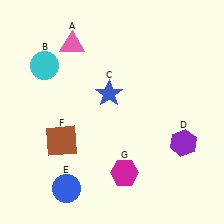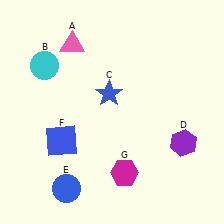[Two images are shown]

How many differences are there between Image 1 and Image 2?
There is 1 difference between the two images.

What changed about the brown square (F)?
In Image 1, F is brown. In Image 2, it changed to blue.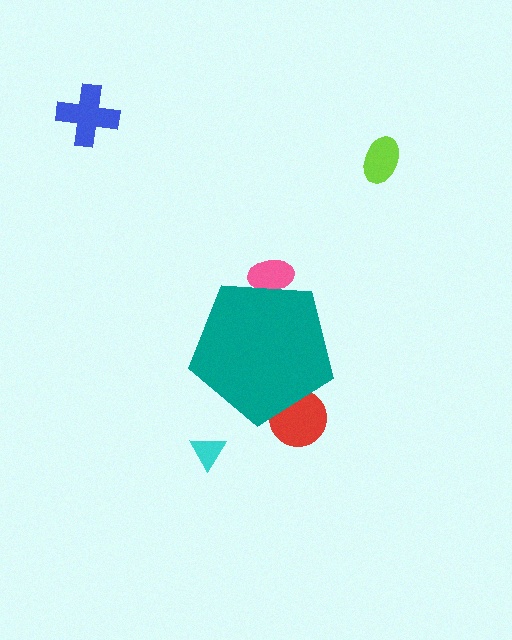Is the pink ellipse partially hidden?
Yes, the pink ellipse is partially hidden behind the teal pentagon.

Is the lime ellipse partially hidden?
No, the lime ellipse is fully visible.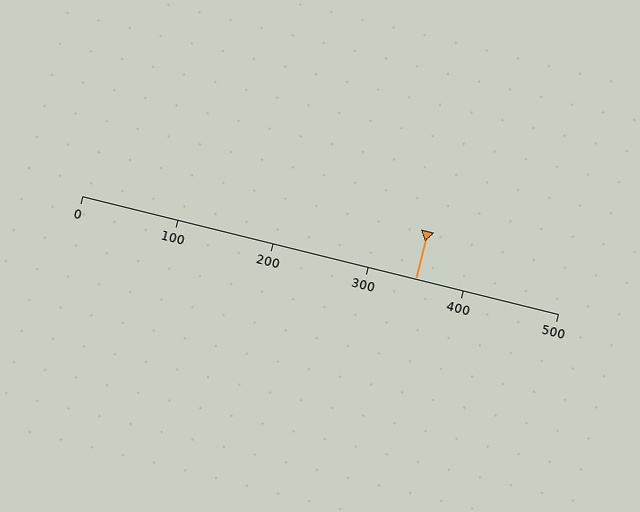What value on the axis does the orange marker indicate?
The marker indicates approximately 350.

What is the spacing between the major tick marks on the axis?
The major ticks are spaced 100 apart.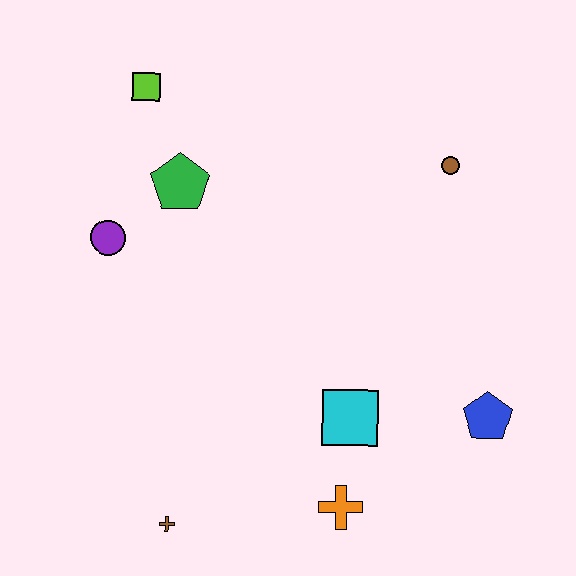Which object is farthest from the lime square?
The blue pentagon is farthest from the lime square.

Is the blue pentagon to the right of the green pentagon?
Yes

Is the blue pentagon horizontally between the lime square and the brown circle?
No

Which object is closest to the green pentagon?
The purple circle is closest to the green pentagon.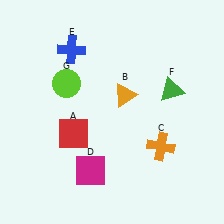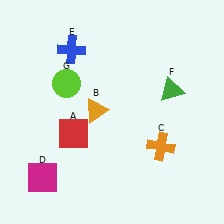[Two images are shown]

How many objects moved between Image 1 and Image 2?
2 objects moved between the two images.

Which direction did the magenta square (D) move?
The magenta square (D) moved left.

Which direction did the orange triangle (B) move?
The orange triangle (B) moved left.